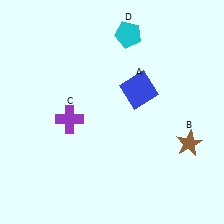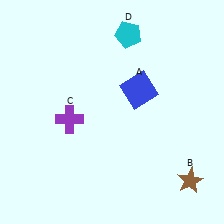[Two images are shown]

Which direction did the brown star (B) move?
The brown star (B) moved down.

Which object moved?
The brown star (B) moved down.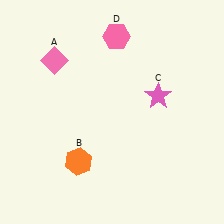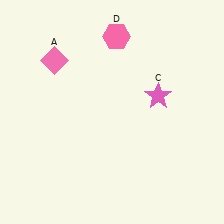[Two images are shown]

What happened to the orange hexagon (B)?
The orange hexagon (B) was removed in Image 2. It was in the bottom-left area of Image 1.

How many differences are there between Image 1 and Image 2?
There is 1 difference between the two images.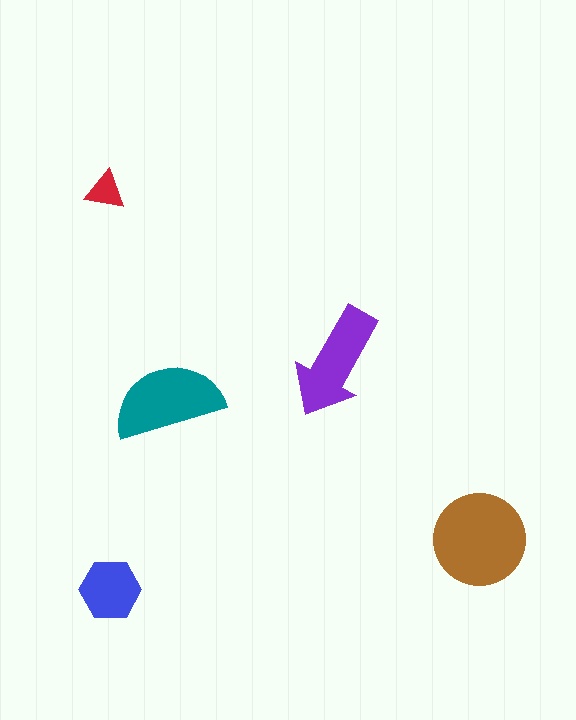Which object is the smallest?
The red triangle.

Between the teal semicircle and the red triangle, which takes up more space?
The teal semicircle.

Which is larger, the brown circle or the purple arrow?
The brown circle.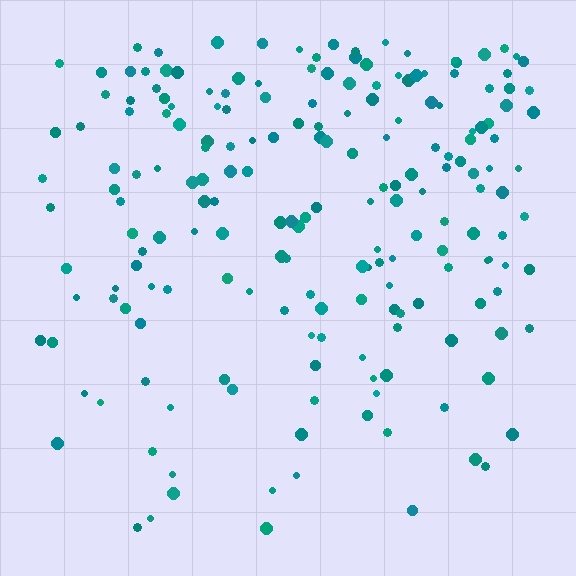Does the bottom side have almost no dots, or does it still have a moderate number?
Still a moderate number, just noticeably fewer than the top.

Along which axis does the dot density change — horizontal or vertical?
Vertical.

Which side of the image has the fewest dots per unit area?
The bottom.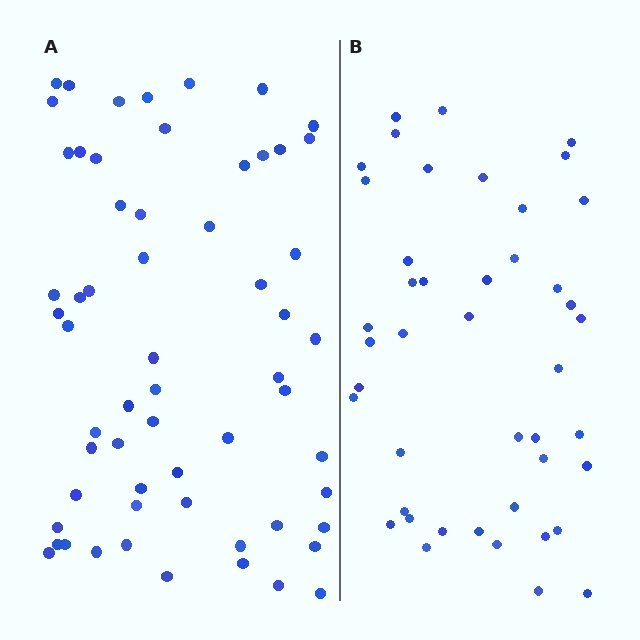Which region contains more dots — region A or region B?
Region A (the left region) has more dots.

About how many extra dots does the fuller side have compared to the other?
Region A has approximately 15 more dots than region B.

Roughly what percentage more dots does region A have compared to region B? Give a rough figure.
About 35% more.